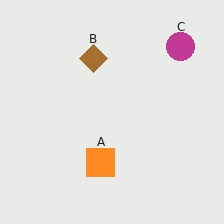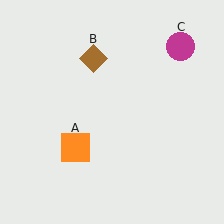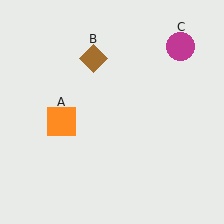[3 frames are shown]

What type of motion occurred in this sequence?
The orange square (object A) rotated clockwise around the center of the scene.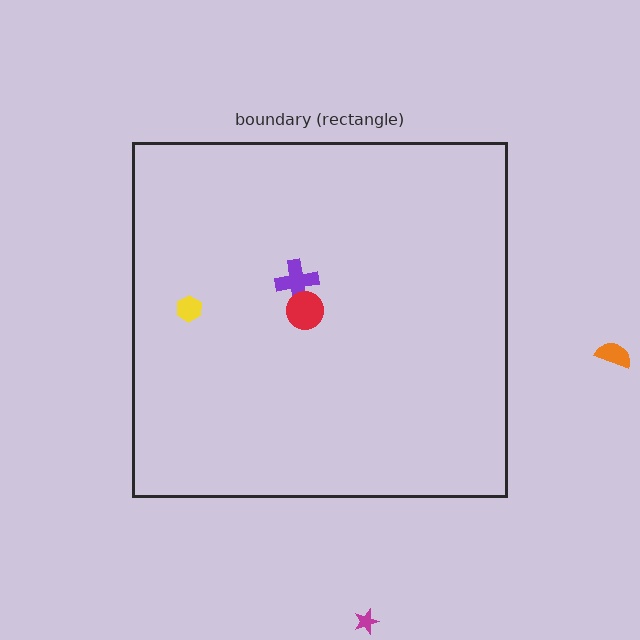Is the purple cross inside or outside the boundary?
Inside.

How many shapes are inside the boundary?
3 inside, 2 outside.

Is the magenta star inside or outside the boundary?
Outside.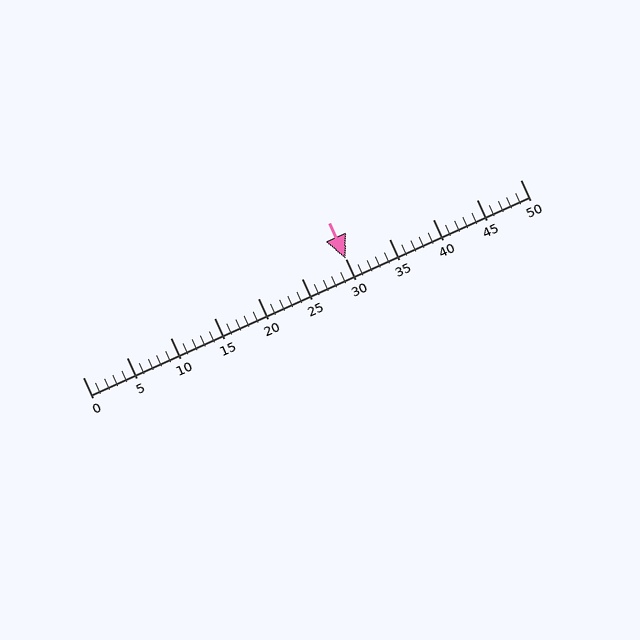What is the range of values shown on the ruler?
The ruler shows values from 0 to 50.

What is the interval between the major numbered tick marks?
The major tick marks are spaced 5 units apart.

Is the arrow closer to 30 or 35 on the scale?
The arrow is closer to 30.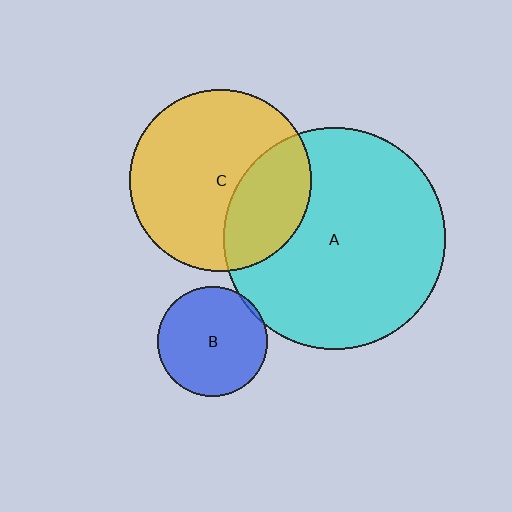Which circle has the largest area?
Circle A (cyan).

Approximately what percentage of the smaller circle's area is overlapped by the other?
Approximately 5%.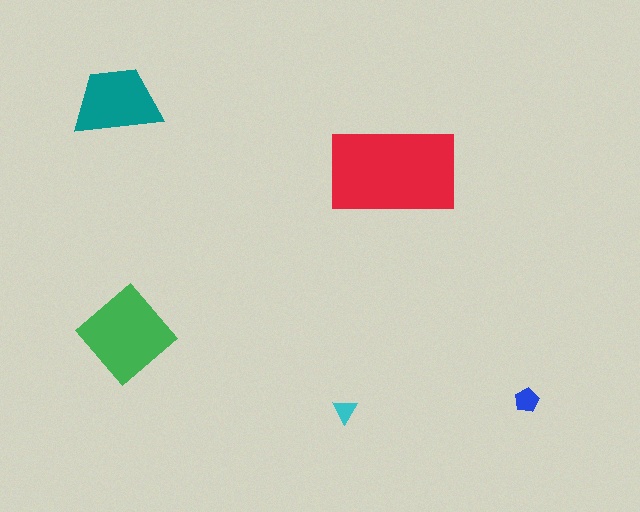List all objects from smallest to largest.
The cyan triangle, the blue pentagon, the teal trapezoid, the green diamond, the red rectangle.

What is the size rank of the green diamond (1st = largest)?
2nd.